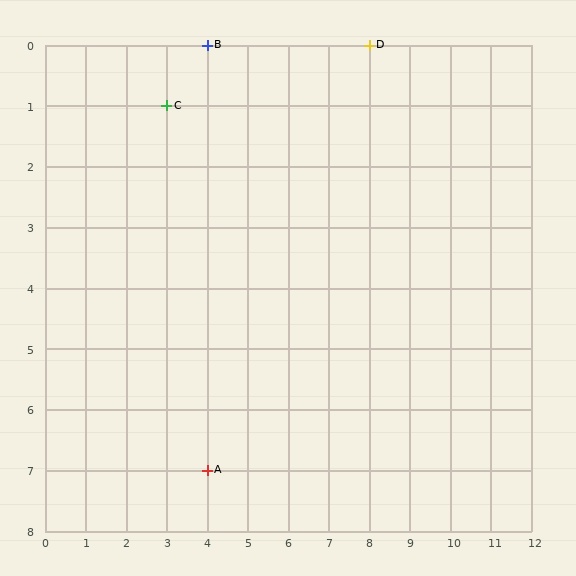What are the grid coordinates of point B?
Point B is at grid coordinates (4, 0).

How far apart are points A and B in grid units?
Points A and B are 7 rows apart.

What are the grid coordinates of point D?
Point D is at grid coordinates (8, 0).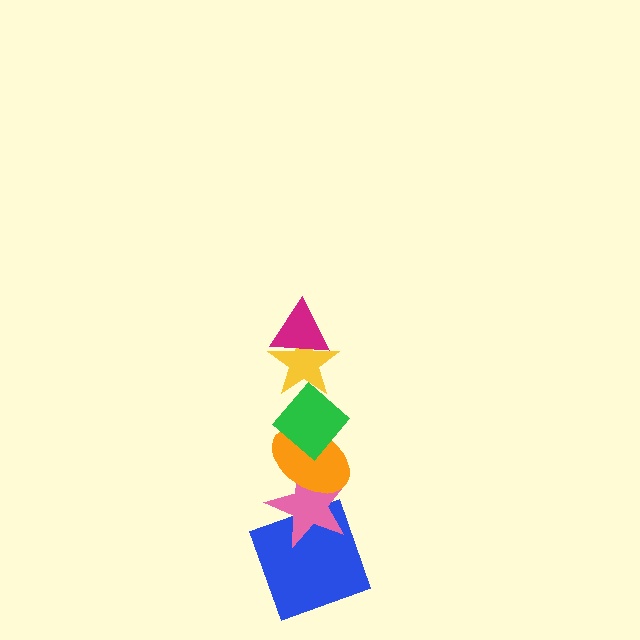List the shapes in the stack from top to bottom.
From top to bottom: the magenta triangle, the yellow star, the green diamond, the orange ellipse, the pink star, the blue square.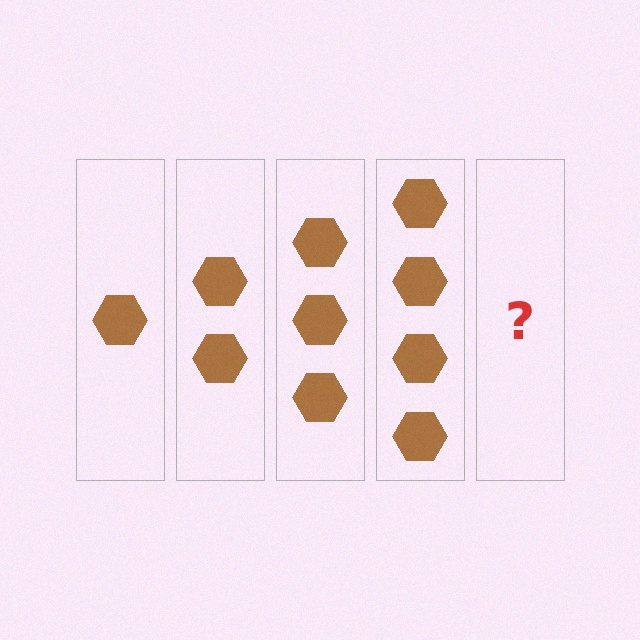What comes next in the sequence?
The next element should be 5 hexagons.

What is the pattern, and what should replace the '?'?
The pattern is that each step adds one more hexagon. The '?' should be 5 hexagons.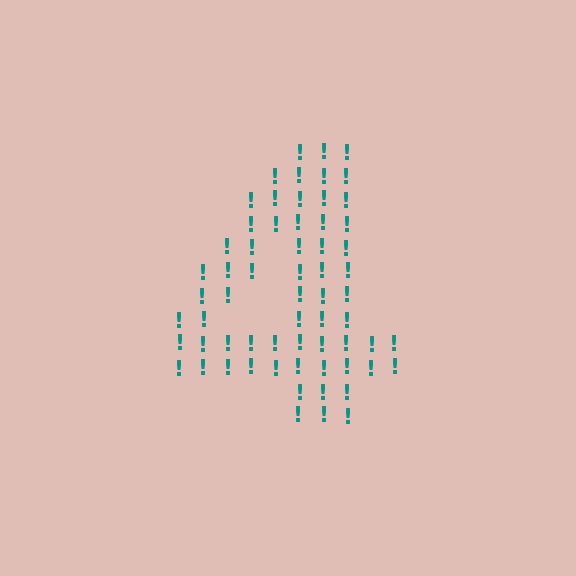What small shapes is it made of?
It is made of small exclamation marks.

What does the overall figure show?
The overall figure shows the digit 4.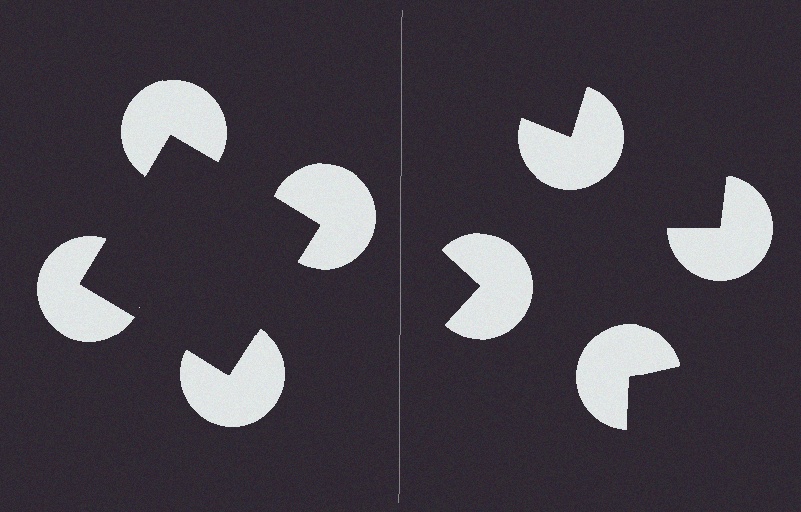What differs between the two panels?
The pac-man discs are positioned identically on both sides; only the wedge orientations differ. On the left they align to a square; on the right they are misaligned.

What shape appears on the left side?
An illusory square.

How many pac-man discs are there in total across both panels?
8 — 4 on each side.